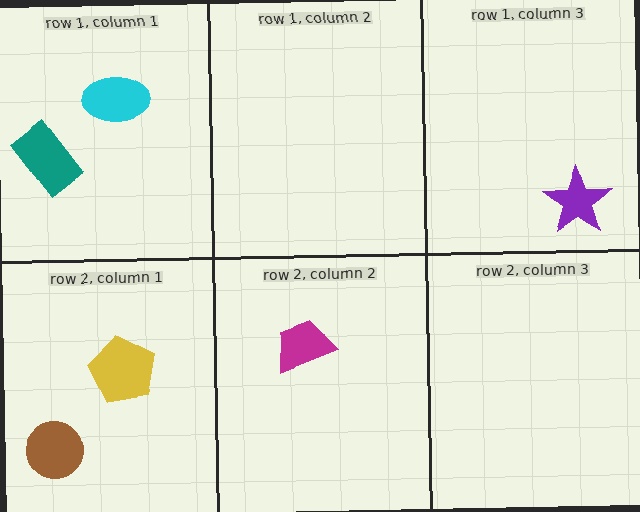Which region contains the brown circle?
The row 2, column 1 region.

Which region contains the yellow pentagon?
The row 2, column 1 region.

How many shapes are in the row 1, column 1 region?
2.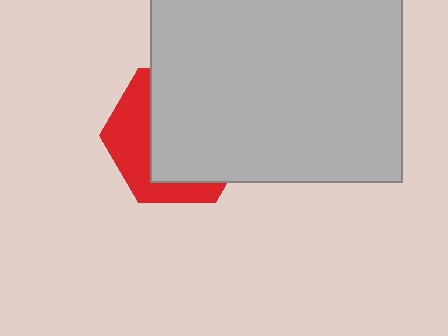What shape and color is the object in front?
The object in front is a light gray rectangle.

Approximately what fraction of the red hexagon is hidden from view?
Roughly 65% of the red hexagon is hidden behind the light gray rectangle.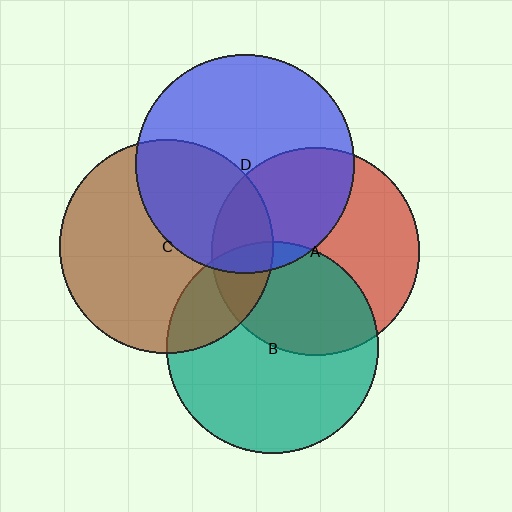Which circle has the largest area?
Circle D (blue).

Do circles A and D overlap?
Yes.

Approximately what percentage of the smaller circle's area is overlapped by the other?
Approximately 40%.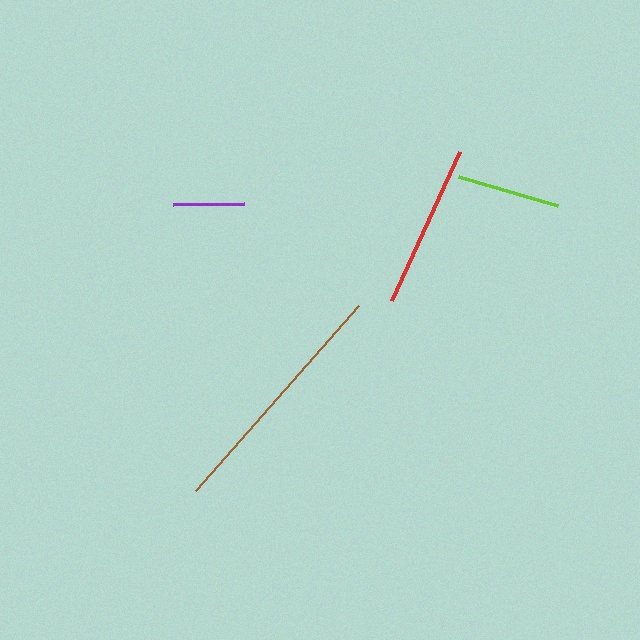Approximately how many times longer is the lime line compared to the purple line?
The lime line is approximately 1.5 times the length of the purple line.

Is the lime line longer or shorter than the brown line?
The brown line is longer than the lime line.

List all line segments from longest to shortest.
From longest to shortest: brown, red, lime, purple.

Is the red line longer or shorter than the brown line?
The brown line is longer than the red line.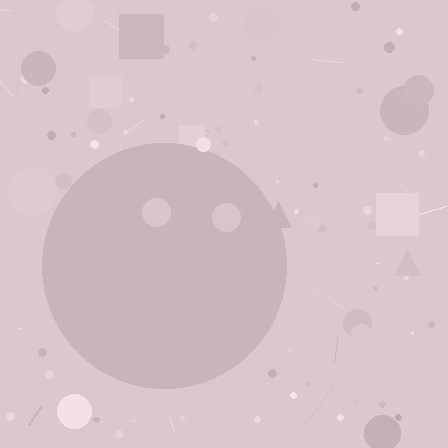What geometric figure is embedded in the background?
A circle is embedded in the background.